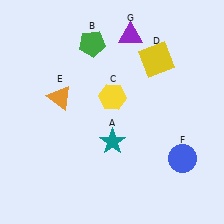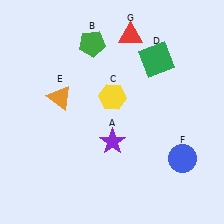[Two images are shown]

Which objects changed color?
A changed from teal to purple. D changed from yellow to green. G changed from purple to red.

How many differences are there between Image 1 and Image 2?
There are 3 differences between the two images.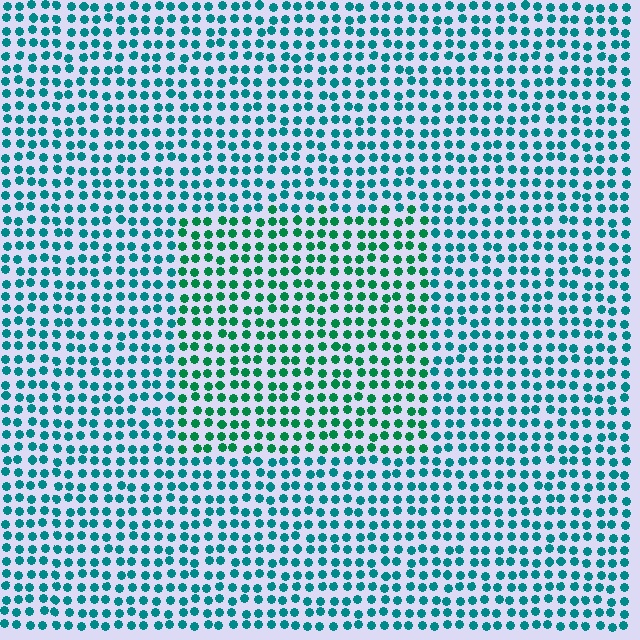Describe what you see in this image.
The image is filled with small teal elements in a uniform arrangement. A rectangle-shaped region is visible where the elements are tinted to a slightly different hue, forming a subtle color boundary.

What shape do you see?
I see a rectangle.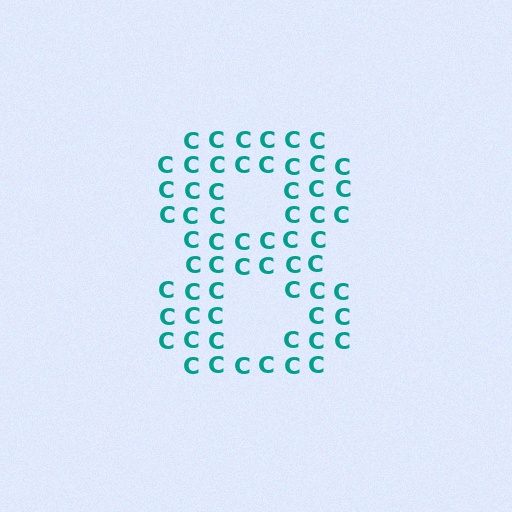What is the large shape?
The large shape is the digit 8.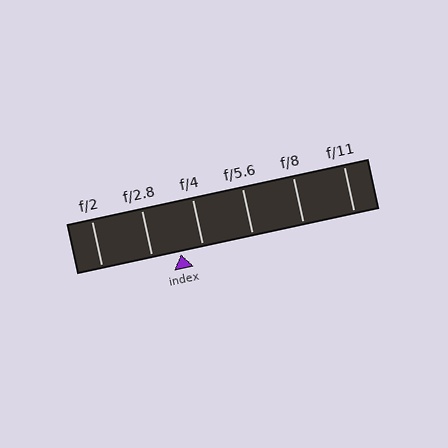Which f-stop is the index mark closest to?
The index mark is closest to f/4.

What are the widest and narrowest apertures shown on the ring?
The widest aperture shown is f/2 and the narrowest is f/11.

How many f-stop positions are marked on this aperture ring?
There are 6 f-stop positions marked.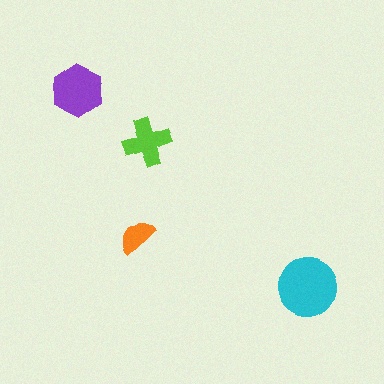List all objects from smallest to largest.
The orange semicircle, the lime cross, the purple hexagon, the cyan circle.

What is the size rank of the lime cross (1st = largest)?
3rd.